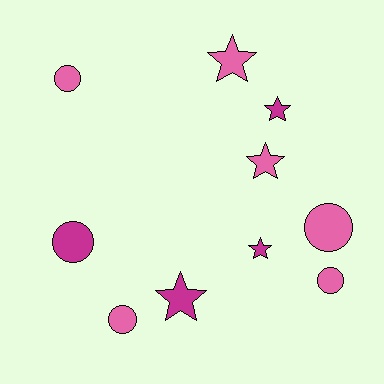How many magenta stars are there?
There are 3 magenta stars.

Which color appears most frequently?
Pink, with 6 objects.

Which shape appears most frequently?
Star, with 5 objects.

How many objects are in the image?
There are 10 objects.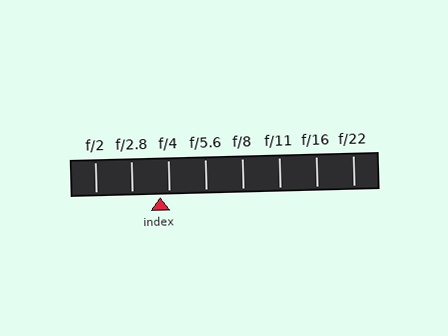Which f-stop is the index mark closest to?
The index mark is closest to f/4.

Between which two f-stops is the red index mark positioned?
The index mark is between f/2.8 and f/4.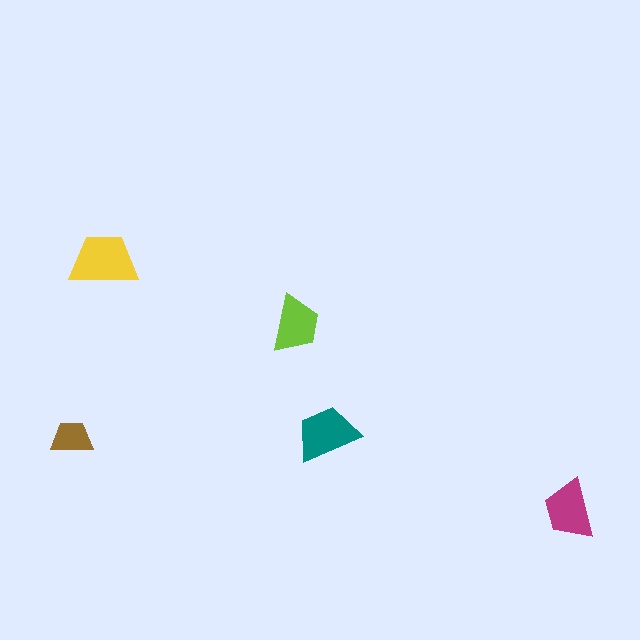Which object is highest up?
The yellow trapezoid is topmost.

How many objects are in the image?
There are 5 objects in the image.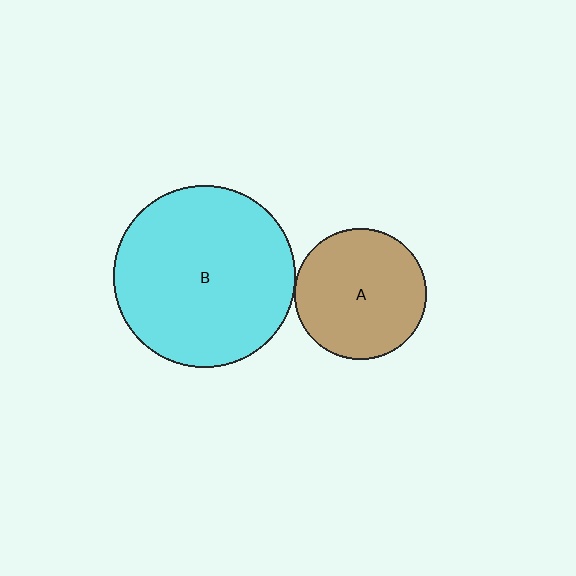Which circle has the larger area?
Circle B (cyan).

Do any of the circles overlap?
No, none of the circles overlap.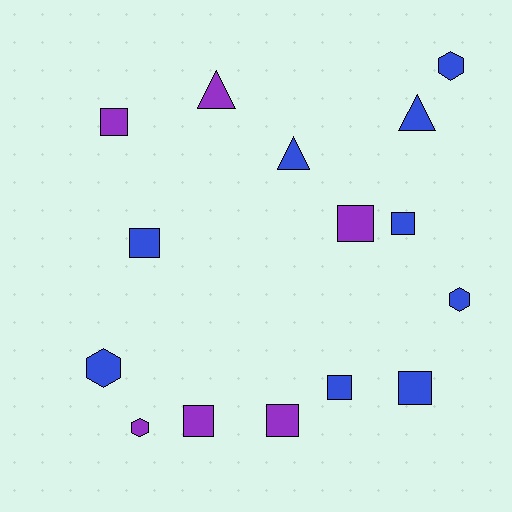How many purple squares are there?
There are 4 purple squares.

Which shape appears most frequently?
Square, with 8 objects.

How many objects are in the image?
There are 15 objects.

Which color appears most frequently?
Blue, with 9 objects.